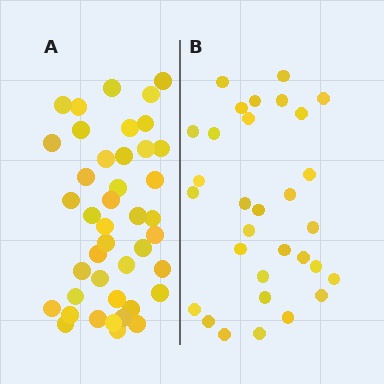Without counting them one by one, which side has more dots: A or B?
Region A (the left region) has more dots.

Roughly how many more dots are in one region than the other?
Region A has roughly 12 or so more dots than region B.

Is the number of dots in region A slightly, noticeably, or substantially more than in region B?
Region A has noticeably more, but not dramatically so. The ratio is roughly 1.4 to 1.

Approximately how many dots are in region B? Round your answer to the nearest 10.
About 30 dots. (The exact count is 31, which rounds to 30.)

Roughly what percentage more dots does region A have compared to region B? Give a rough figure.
About 35% more.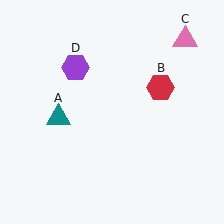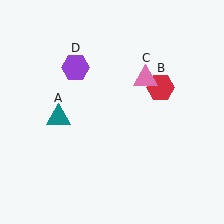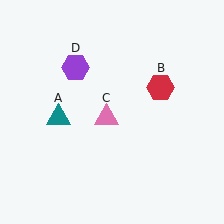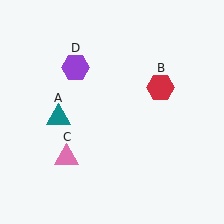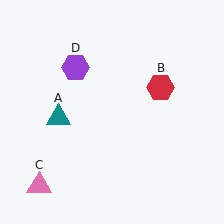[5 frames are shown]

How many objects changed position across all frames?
1 object changed position: pink triangle (object C).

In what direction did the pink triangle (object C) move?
The pink triangle (object C) moved down and to the left.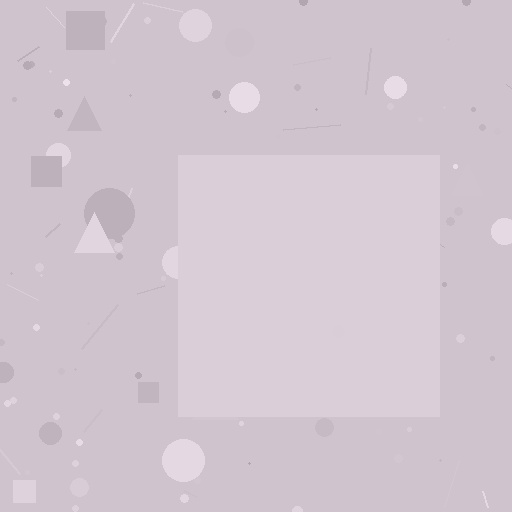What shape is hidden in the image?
A square is hidden in the image.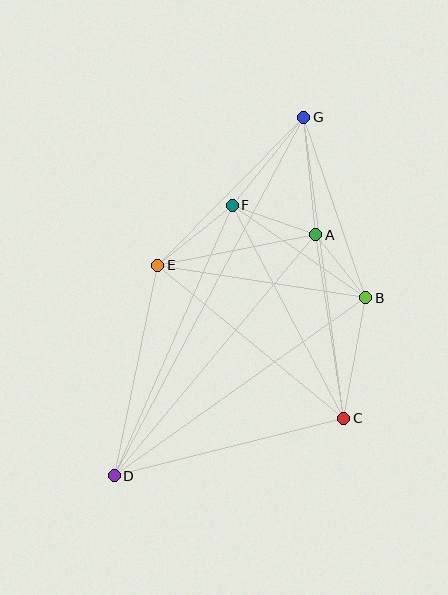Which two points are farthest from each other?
Points D and G are farthest from each other.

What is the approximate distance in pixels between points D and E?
The distance between D and E is approximately 215 pixels.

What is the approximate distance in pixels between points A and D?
The distance between A and D is approximately 314 pixels.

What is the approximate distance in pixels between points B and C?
The distance between B and C is approximately 122 pixels.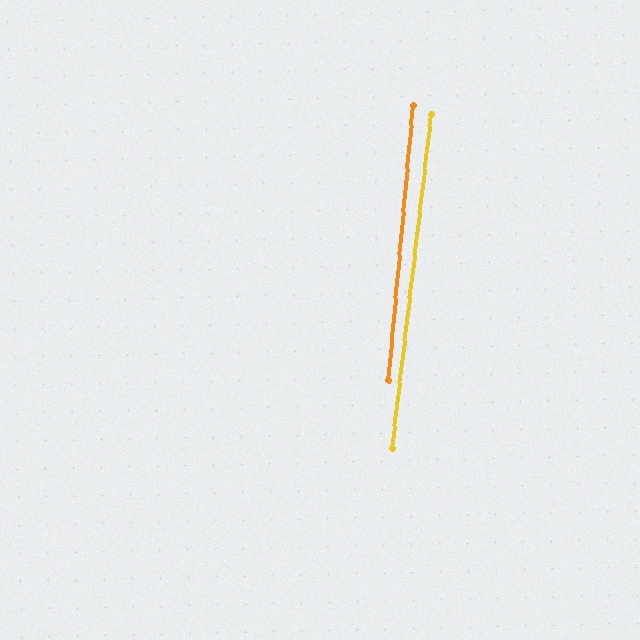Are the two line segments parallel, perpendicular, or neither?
Parallel — their directions differ by only 1.7°.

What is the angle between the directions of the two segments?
Approximately 2 degrees.